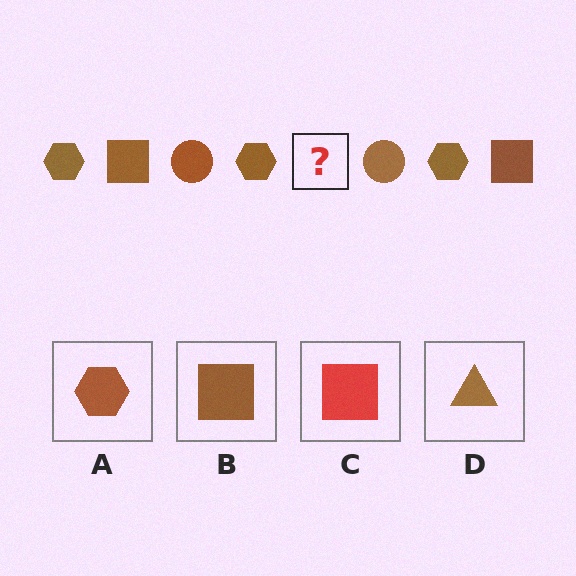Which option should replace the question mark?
Option B.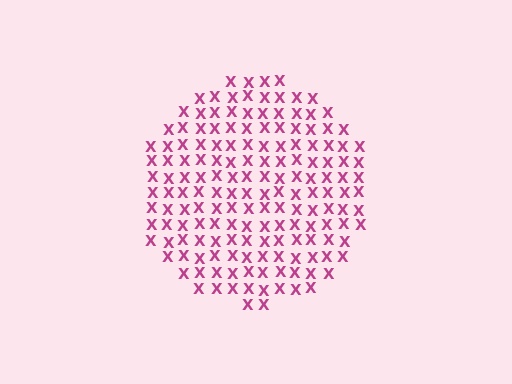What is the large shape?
The large shape is a circle.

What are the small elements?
The small elements are letter X's.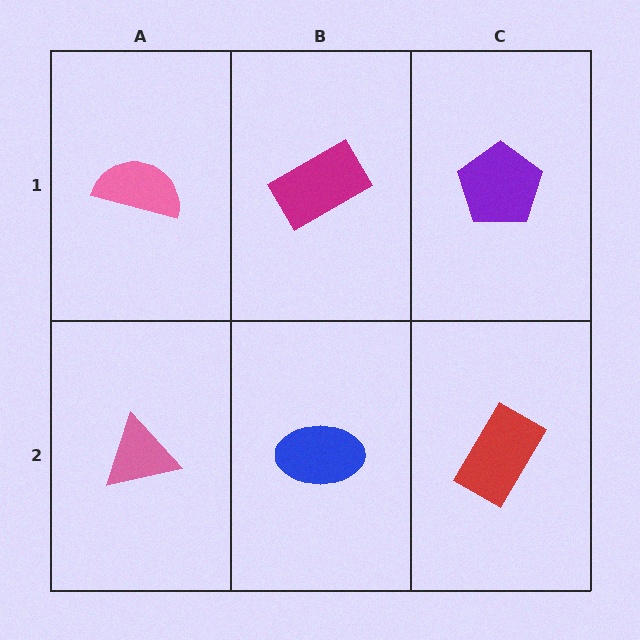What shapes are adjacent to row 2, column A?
A pink semicircle (row 1, column A), a blue ellipse (row 2, column B).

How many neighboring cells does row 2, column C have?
2.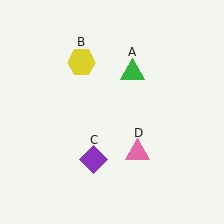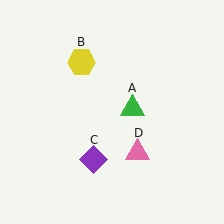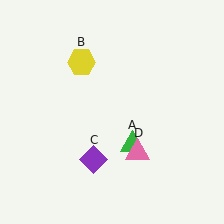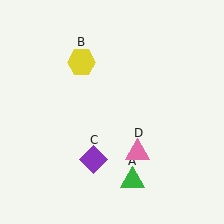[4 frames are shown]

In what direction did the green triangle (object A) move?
The green triangle (object A) moved down.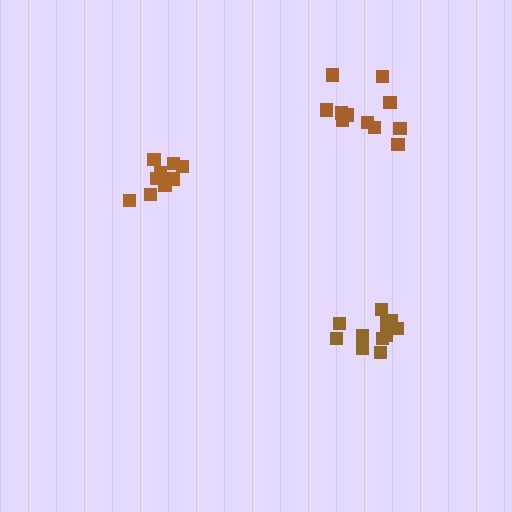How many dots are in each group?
Group 1: 11 dots, Group 2: 9 dots, Group 3: 11 dots (31 total).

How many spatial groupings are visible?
There are 3 spatial groupings.